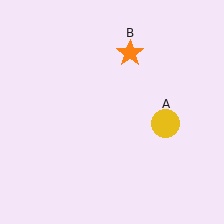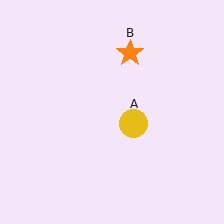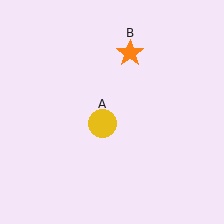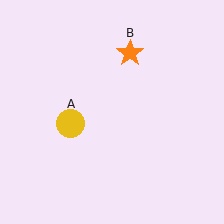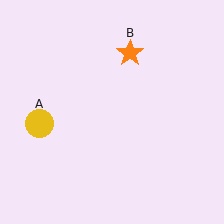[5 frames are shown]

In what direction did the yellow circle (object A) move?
The yellow circle (object A) moved left.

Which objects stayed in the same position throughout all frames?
Orange star (object B) remained stationary.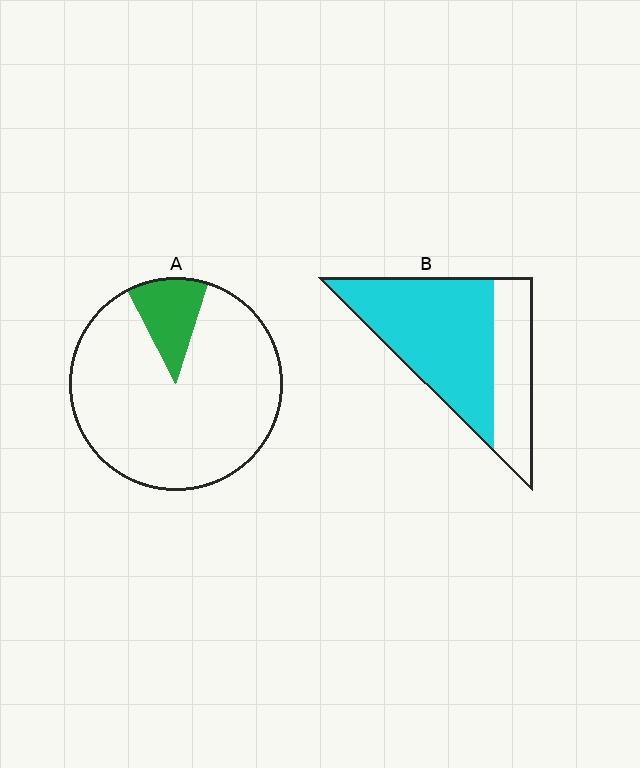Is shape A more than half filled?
No.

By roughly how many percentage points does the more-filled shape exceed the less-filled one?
By roughly 55 percentage points (B over A).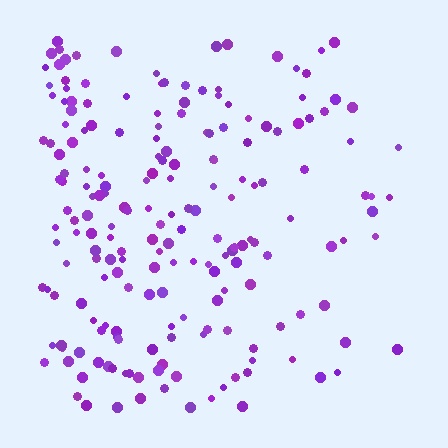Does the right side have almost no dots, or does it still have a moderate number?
Still a moderate number, just noticeably fewer than the left.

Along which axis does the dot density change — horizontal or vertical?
Horizontal.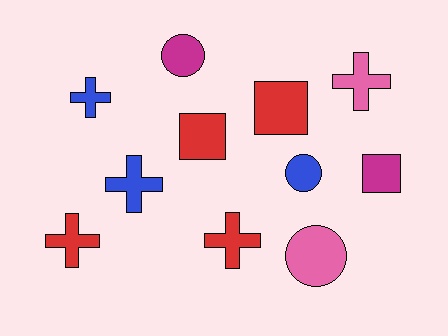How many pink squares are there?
There are no pink squares.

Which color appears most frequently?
Red, with 4 objects.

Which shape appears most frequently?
Cross, with 5 objects.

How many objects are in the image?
There are 11 objects.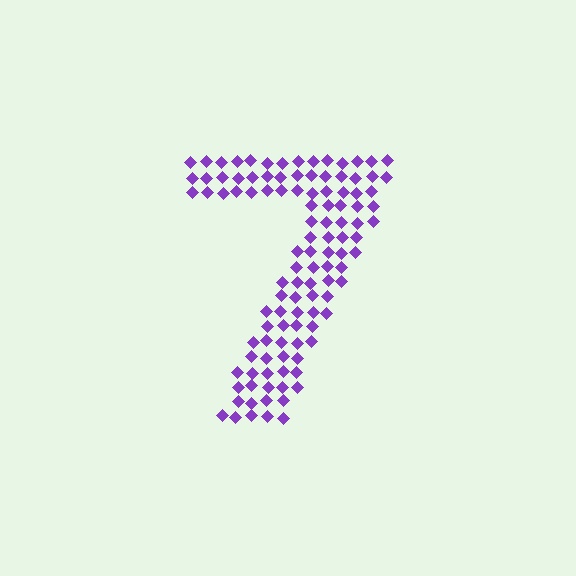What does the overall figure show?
The overall figure shows the digit 7.